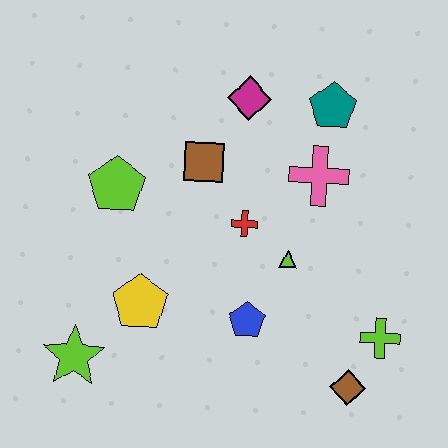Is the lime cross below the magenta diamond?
Yes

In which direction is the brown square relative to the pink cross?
The brown square is to the left of the pink cross.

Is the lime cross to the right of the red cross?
Yes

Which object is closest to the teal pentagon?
The pink cross is closest to the teal pentagon.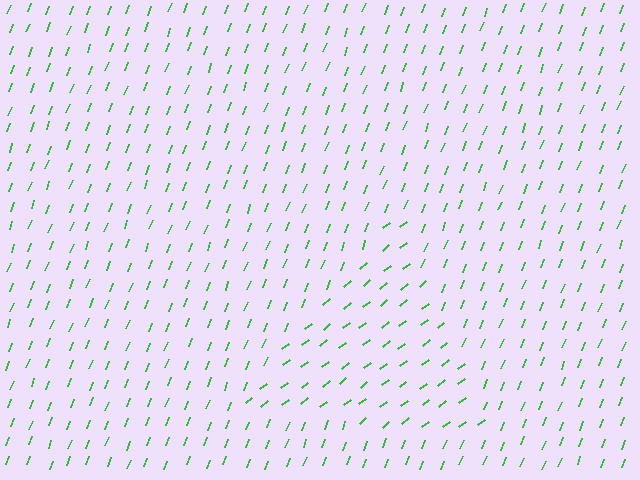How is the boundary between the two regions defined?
The boundary is defined purely by a change in line orientation (approximately 30 degrees difference). All lines are the same color and thickness.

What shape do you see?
I see a triangle.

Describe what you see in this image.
The image is filled with small green line segments. A triangle region in the image has lines oriented differently from the surrounding lines, creating a visible texture boundary.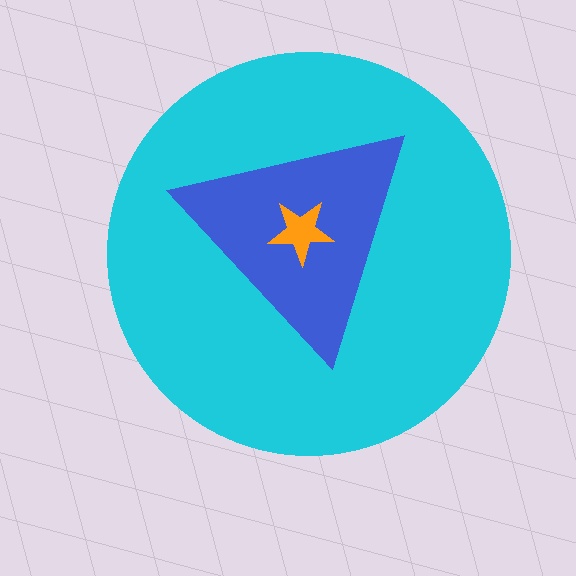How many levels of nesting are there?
3.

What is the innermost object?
The orange star.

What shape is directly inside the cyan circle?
The blue triangle.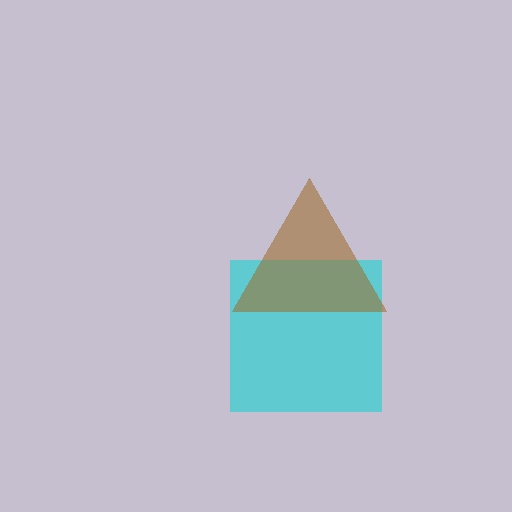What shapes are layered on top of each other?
The layered shapes are: a cyan square, a brown triangle.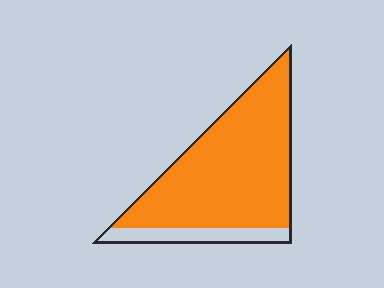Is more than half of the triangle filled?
Yes.